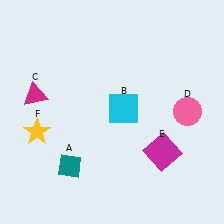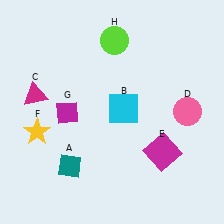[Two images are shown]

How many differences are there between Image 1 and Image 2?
There are 2 differences between the two images.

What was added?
A magenta diamond (G), a lime circle (H) were added in Image 2.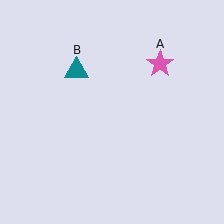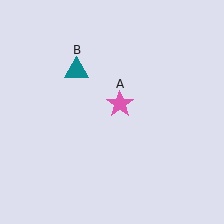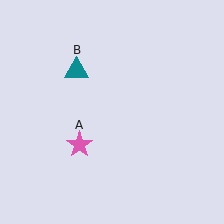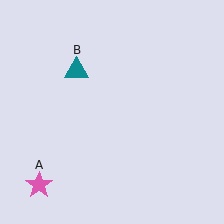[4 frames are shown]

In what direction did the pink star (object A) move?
The pink star (object A) moved down and to the left.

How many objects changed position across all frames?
1 object changed position: pink star (object A).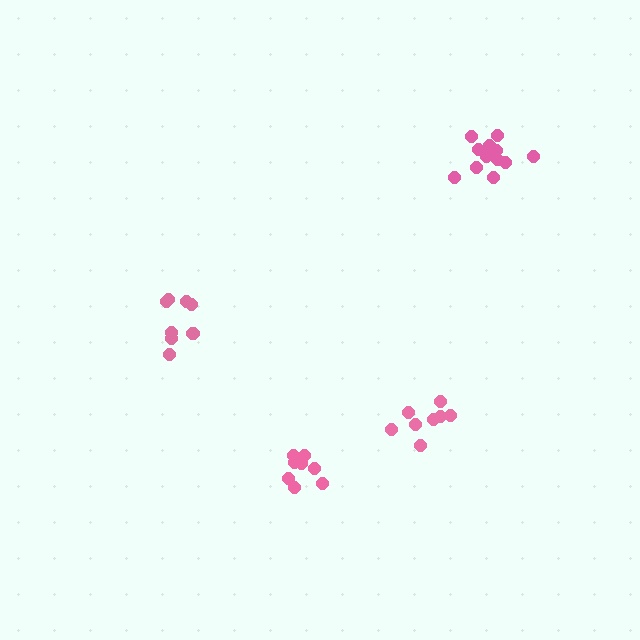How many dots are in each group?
Group 1: 12 dots, Group 2: 9 dots, Group 3: 8 dots, Group 4: 8 dots (37 total).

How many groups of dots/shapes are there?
There are 4 groups.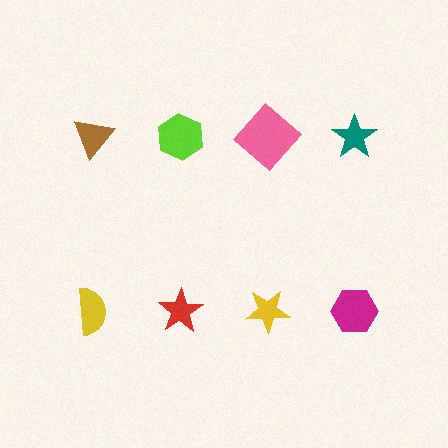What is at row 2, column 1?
A yellow semicircle.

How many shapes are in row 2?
4 shapes.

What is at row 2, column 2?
A red star.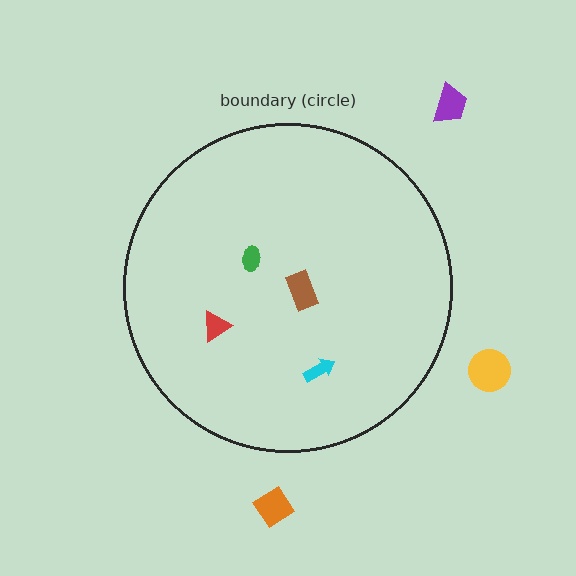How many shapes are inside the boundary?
4 inside, 3 outside.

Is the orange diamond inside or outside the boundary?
Outside.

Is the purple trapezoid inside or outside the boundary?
Outside.